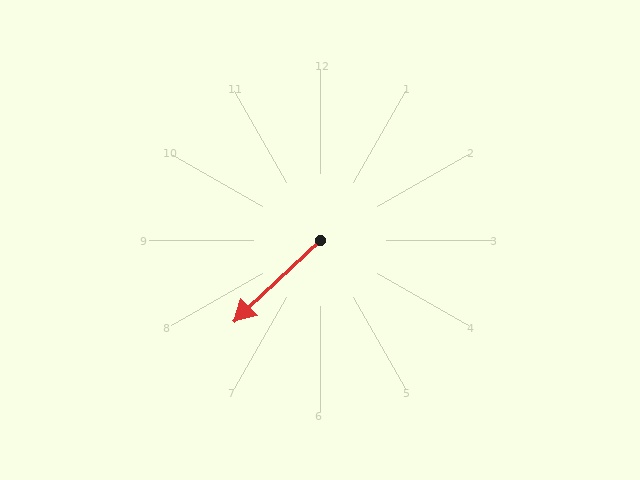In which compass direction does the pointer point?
Southwest.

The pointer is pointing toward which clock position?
Roughly 8 o'clock.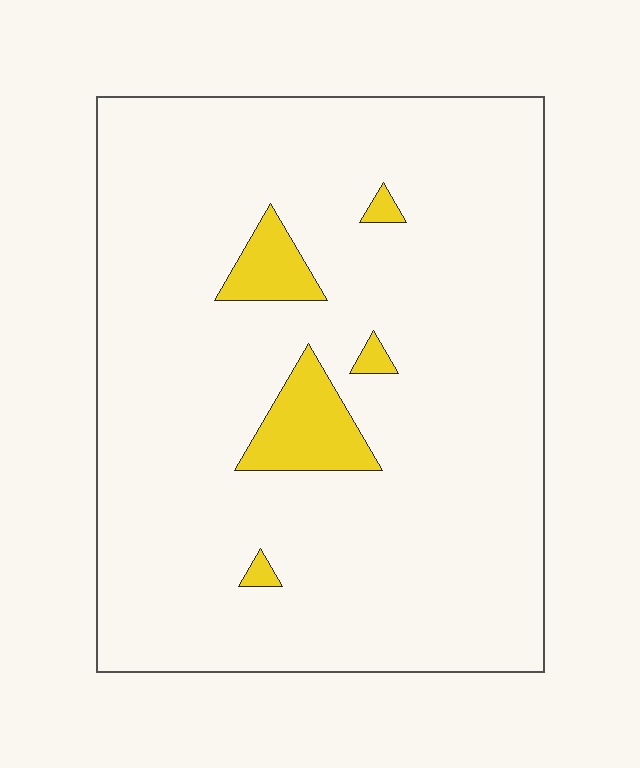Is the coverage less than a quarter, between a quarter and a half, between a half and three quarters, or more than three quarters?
Less than a quarter.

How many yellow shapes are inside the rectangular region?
5.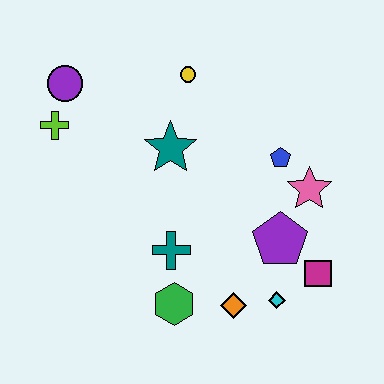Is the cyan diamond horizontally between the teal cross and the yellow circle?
No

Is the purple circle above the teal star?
Yes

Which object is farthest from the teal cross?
The purple circle is farthest from the teal cross.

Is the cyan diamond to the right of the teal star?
Yes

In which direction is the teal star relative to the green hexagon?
The teal star is above the green hexagon.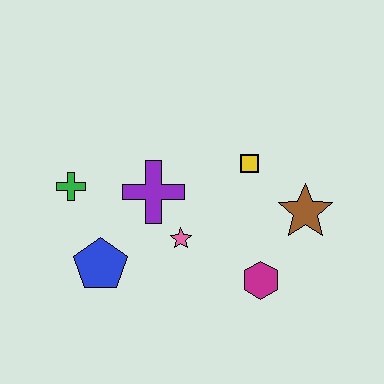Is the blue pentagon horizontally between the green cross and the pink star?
Yes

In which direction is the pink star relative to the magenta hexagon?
The pink star is to the left of the magenta hexagon.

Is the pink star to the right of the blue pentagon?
Yes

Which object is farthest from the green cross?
The brown star is farthest from the green cross.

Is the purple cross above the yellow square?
No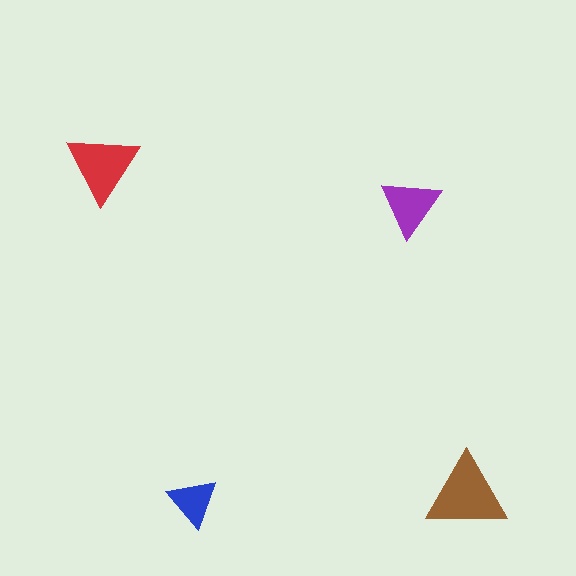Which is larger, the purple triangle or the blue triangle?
The purple one.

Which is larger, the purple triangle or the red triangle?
The red one.